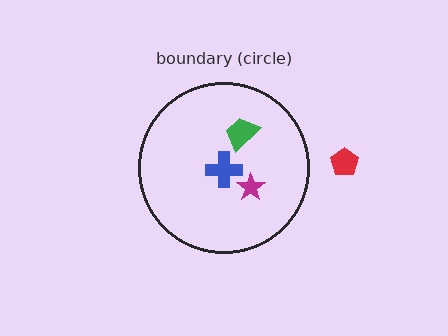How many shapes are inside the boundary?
3 inside, 1 outside.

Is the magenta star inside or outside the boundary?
Inside.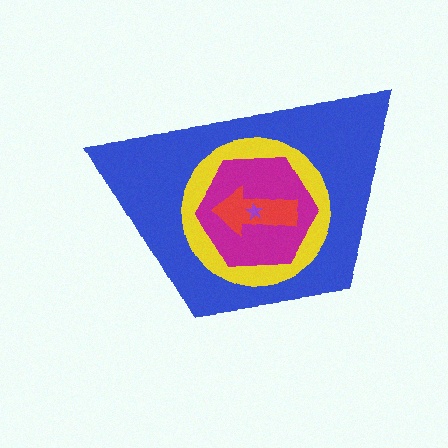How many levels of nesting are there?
5.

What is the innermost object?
The purple star.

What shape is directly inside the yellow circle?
The magenta hexagon.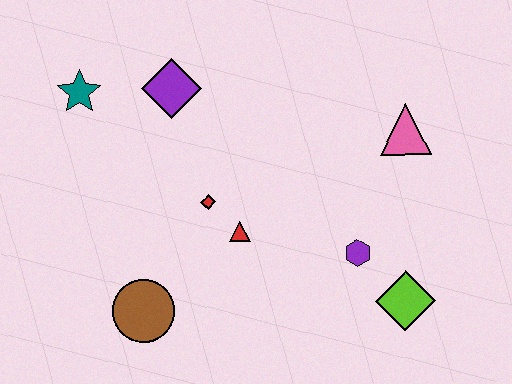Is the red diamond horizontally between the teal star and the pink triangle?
Yes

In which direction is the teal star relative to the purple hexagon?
The teal star is to the left of the purple hexagon.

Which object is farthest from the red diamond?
The lime diamond is farthest from the red diamond.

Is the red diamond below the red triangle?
No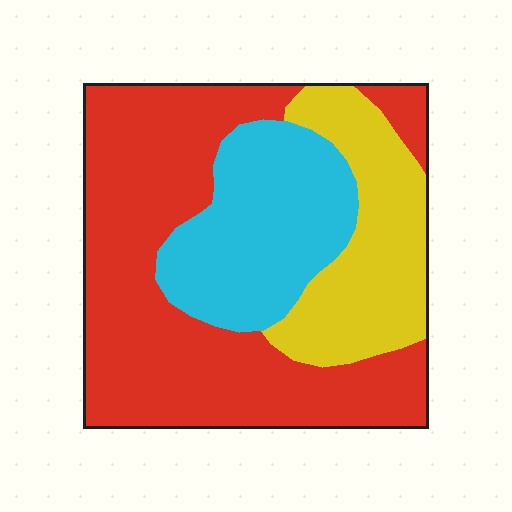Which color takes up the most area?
Red, at roughly 55%.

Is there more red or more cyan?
Red.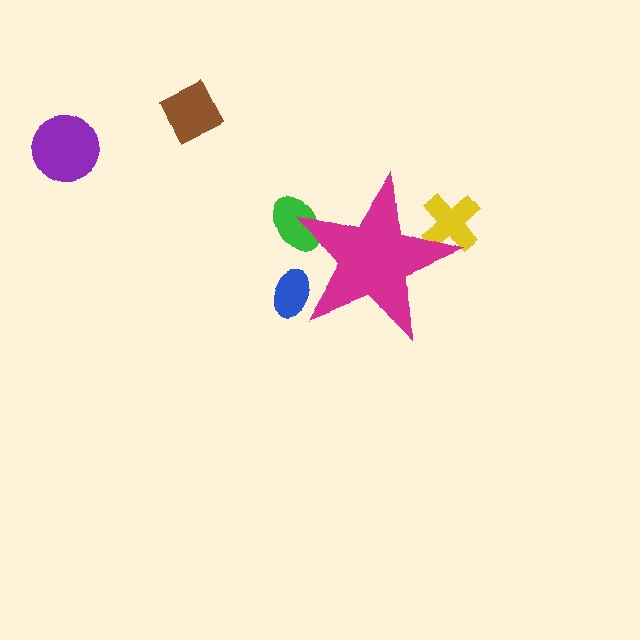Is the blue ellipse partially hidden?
Yes, the blue ellipse is partially hidden behind the magenta star.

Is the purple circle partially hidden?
No, the purple circle is fully visible.